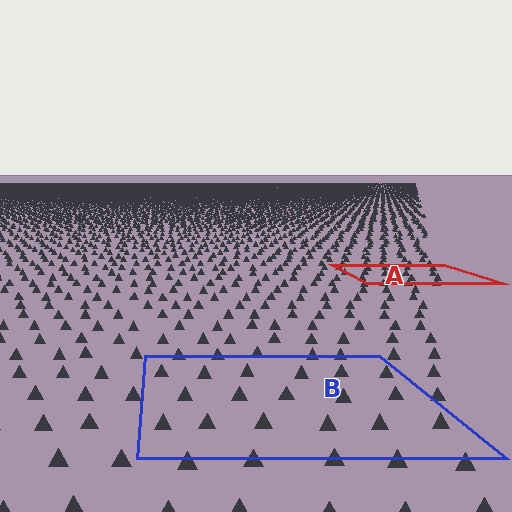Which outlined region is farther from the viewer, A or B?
Region A is farther from the viewer — the texture elements inside it appear smaller and more densely packed.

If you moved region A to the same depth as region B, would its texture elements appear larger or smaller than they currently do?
They would appear larger. At a closer depth, the same texture elements are projected at a bigger on-screen size.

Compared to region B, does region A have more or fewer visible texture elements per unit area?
Region A has more texture elements per unit area — they are packed more densely because it is farther away.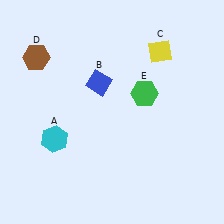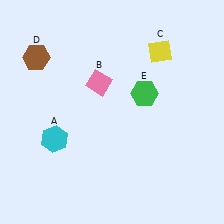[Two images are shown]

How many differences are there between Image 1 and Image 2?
There is 1 difference between the two images.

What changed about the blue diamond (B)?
In Image 1, B is blue. In Image 2, it changed to pink.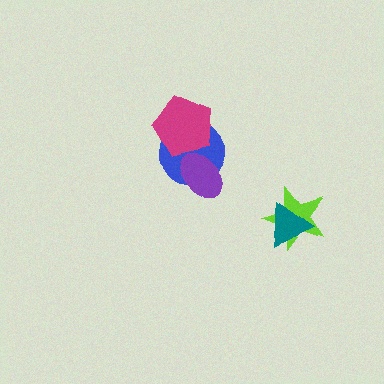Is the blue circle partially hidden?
Yes, it is partially covered by another shape.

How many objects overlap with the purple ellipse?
1 object overlaps with the purple ellipse.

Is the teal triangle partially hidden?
No, no other shape covers it.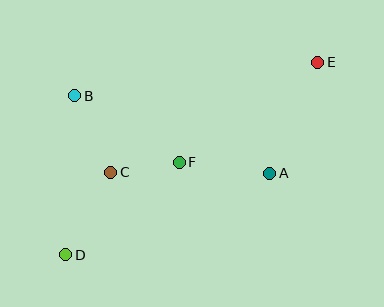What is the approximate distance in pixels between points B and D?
The distance between B and D is approximately 159 pixels.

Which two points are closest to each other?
Points C and F are closest to each other.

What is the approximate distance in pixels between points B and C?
The distance between B and C is approximately 85 pixels.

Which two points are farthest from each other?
Points D and E are farthest from each other.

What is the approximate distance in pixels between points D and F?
The distance between D and F is approximately 147 pixels.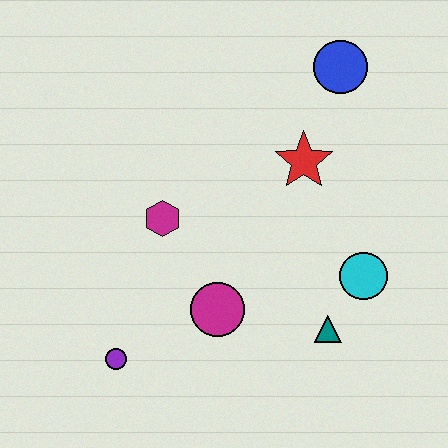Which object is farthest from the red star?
The purple circle is farthest from the red star.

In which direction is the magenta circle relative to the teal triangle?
The magenta circle is to the left of the teal triangle.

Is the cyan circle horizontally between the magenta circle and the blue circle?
No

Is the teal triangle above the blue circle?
No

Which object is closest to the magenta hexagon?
The magenta circle is closest to the magenta hexagon.